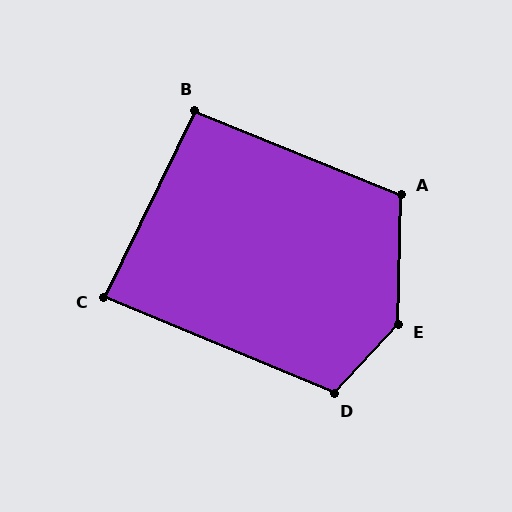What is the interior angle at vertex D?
Approximately 110 degrees (obtuse).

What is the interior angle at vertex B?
Approximately 94 degrees (approximately right).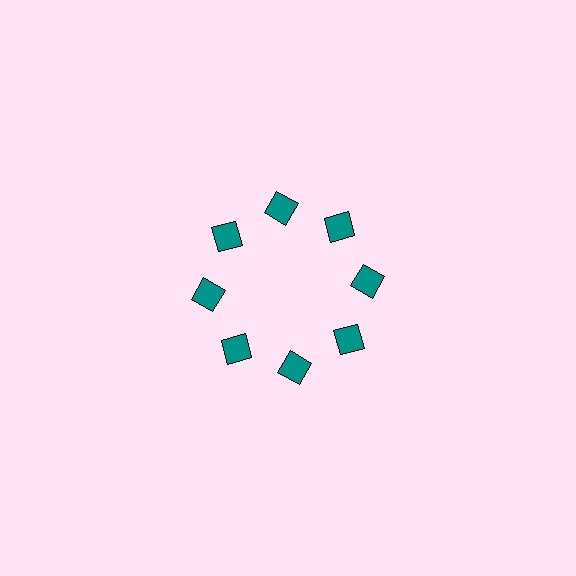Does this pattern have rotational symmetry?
Yes, this pattern has 8-fold rotational symmetry. It looks the same after rotating 45 degrees around the center.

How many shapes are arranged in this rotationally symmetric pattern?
There are 8 shapes, arranged in 8 groups of 1.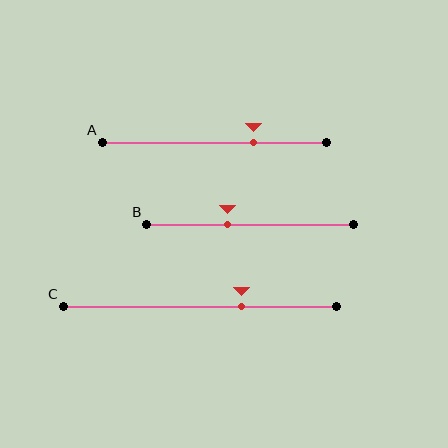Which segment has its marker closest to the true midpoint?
Segment B has its marker closest to the true midpoint.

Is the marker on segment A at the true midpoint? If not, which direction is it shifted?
No, the marker on segment A is shifted to the right by about 17% of the segment length.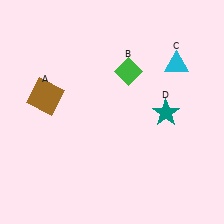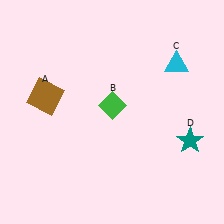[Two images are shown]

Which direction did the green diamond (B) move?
The green diamond (B) moved down.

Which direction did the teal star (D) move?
The teal star (D) moved down.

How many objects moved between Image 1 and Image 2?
2 objects moved between the two images.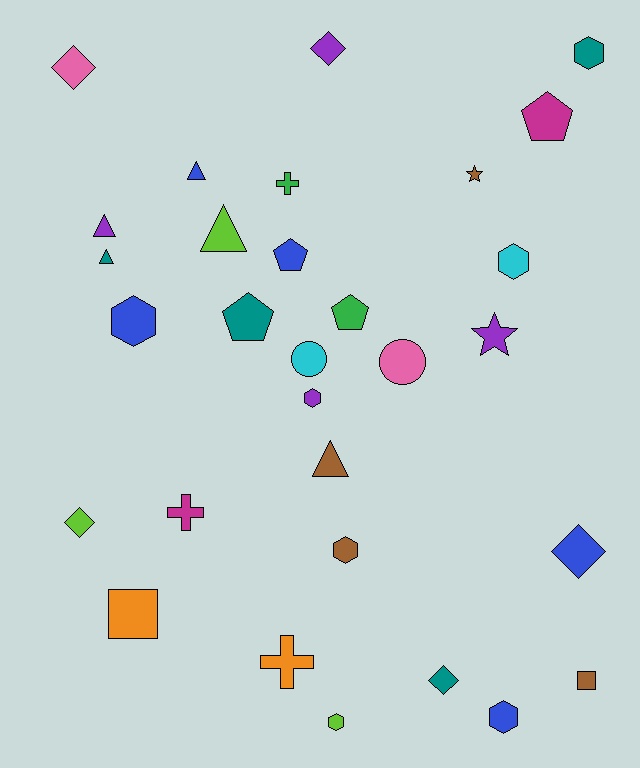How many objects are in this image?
There are 30 objects.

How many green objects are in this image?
There are 2 green objects.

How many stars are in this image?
There are 2 stars.